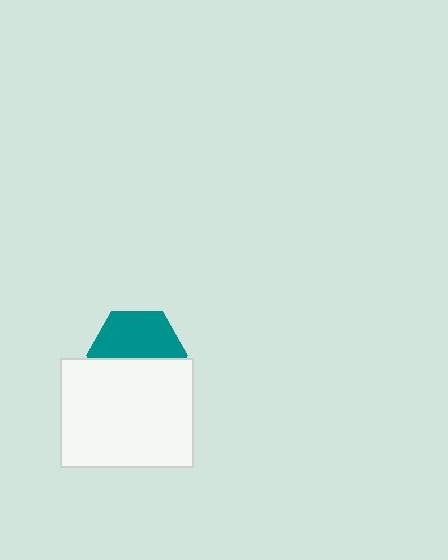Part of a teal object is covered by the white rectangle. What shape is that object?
It is a hexagon.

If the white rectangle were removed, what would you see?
You would see the complete teal hexagon.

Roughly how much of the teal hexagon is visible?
About half of it is visible (roughly 53%).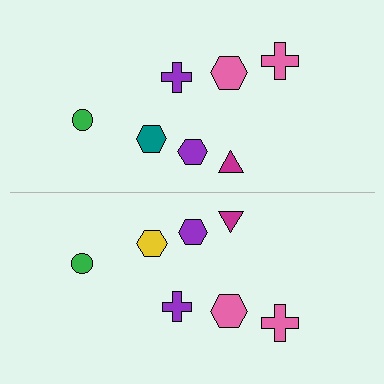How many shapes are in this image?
There are 14 shapes in this image.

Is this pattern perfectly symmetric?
No, the pattern is not perfectly symmetric. The yellow hexagon on the bottom side breaks the symmetry — its mirror counterpart is teal.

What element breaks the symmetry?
The yellow hexagon on the bottom side breaks the symmetry — its mirror counterpart is teal.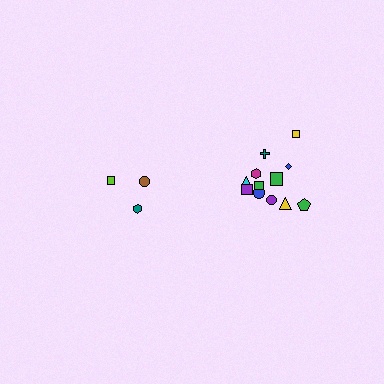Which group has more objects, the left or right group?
The right group.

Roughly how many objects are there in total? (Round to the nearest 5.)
Roughly 15 objects in total.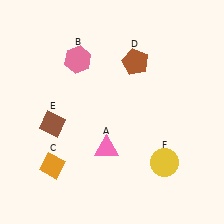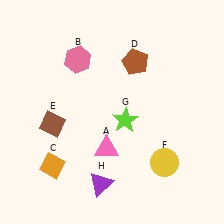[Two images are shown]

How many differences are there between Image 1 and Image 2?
There are 2 differences between the two images.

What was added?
A lime star (G), a purple triangle (H) were added in Image 2.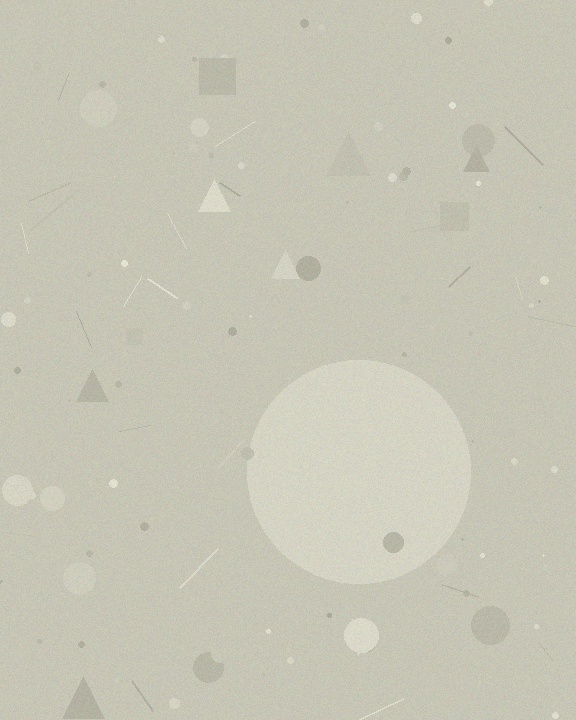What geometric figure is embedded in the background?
A circle is embedded in the background.